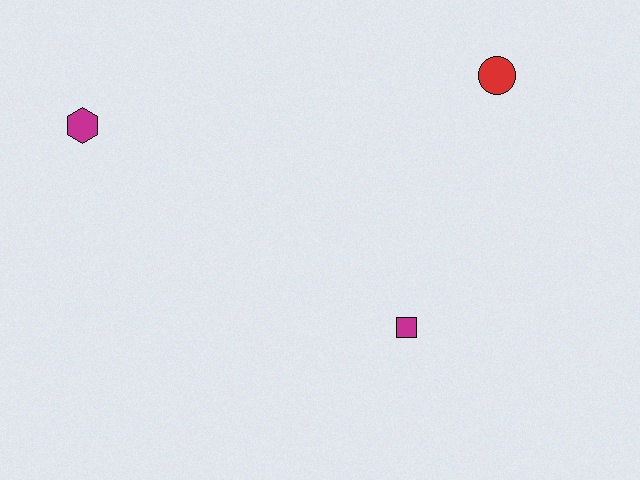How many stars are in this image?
There are no stars.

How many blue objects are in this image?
There are no blue objects.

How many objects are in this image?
There are 3 objects.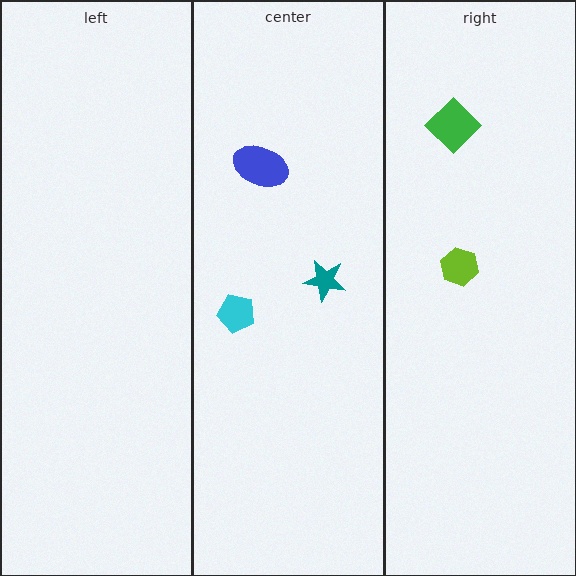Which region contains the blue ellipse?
The center region.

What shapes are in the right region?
The lime hexagon, the green diamond.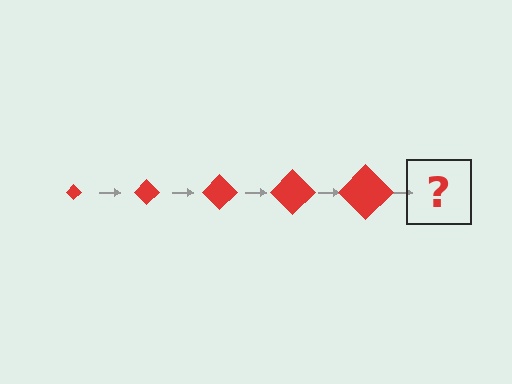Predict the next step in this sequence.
The next step is a red diamond, larger than the previous one.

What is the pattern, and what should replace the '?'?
The pattern is that the diamond gets progressively larger each step. The '?' should be a red diamond, larger than the previous one.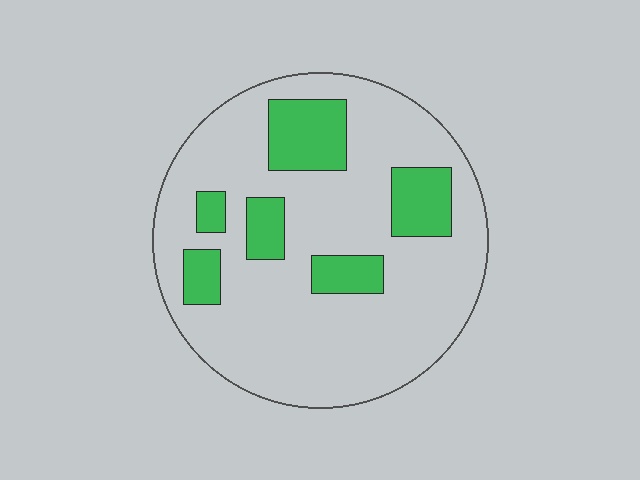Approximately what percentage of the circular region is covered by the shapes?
Approximately 20%.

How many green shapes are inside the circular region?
6.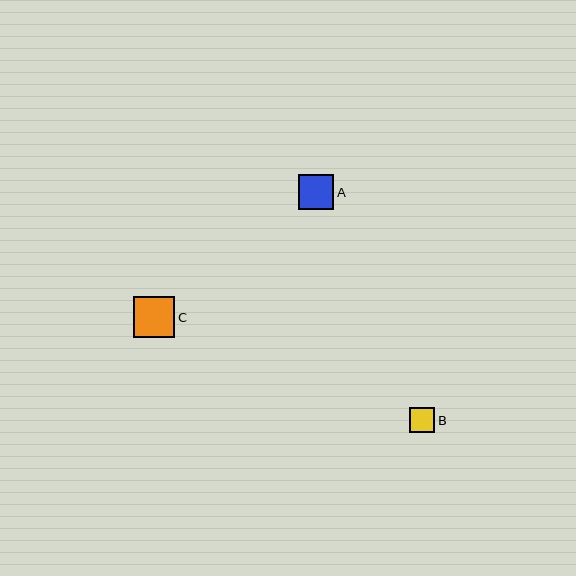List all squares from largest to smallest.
From largest to smallest: C, A, B.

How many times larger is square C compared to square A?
Square C is approximately 1.2 times the size of square A.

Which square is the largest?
Square C is the largest with a size of approximately 41 pixels.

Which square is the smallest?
Square B is the smallest with a size of approximately 25 pixels.